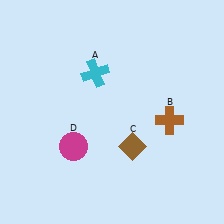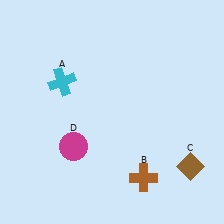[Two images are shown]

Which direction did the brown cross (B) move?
The brown cross (B) moved down.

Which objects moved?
The objects that moved are: the cyan cross (A), the brown cross (B), the brown diamond (C).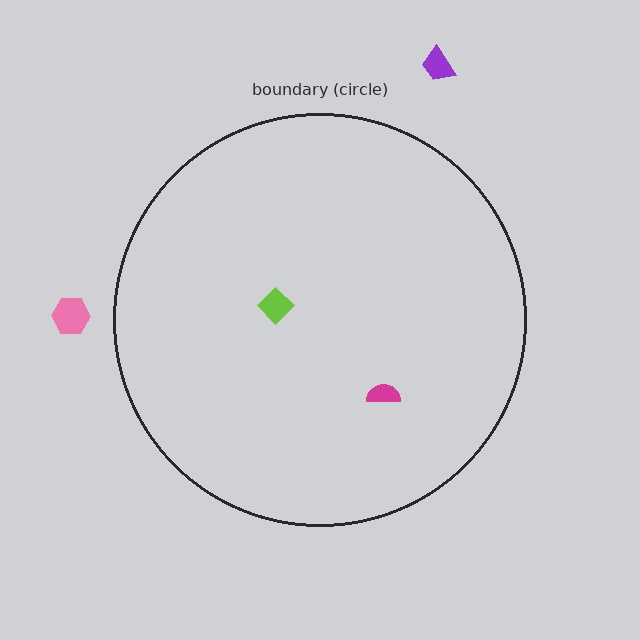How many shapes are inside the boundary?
2 inside, 2 outside.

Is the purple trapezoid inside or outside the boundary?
Outside.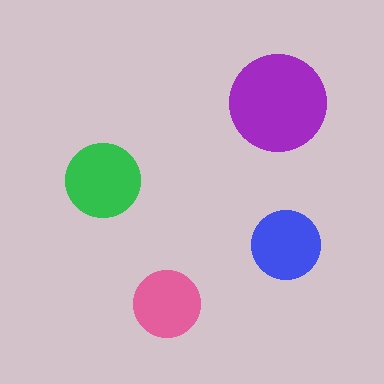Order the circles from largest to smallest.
the purple one, the green one, the blue one, the pink one.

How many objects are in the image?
There are 4 objects in the image.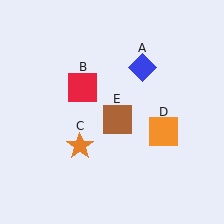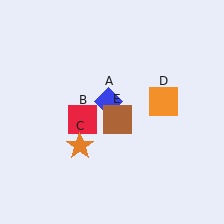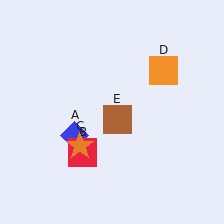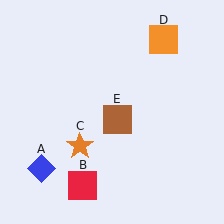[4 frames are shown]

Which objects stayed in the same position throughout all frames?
Orange star (object C) and brown square (object E) remained stationary.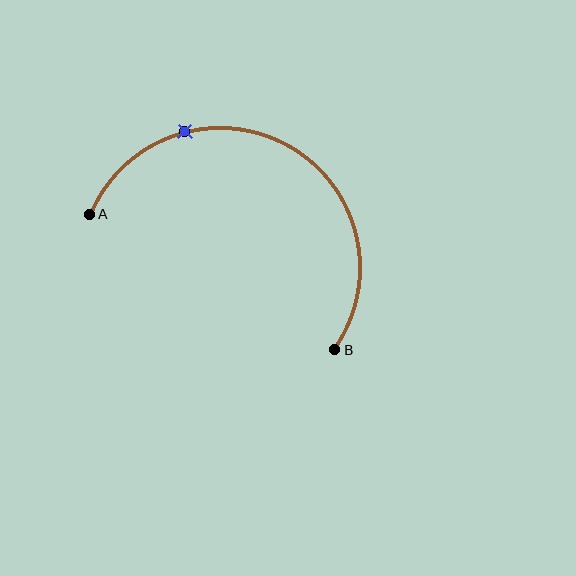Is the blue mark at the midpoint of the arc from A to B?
No. The blue mark lies on the arc but is closer to endpoint A. The arc midpoint would be at the point on the curve equidistant along the arc from both A and B.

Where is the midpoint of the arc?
The arc midpoint is the point on the curve farthest from the straight line joining A and B. It sits above that line.